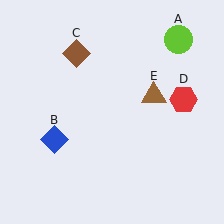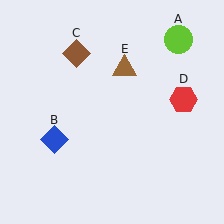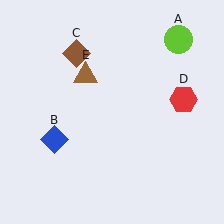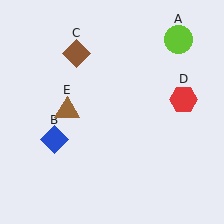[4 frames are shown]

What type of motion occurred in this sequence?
The brown triangle (object E) rotated counterclockwise around the center of the scene.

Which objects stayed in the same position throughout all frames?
Lime circle (object A) and blue diamond (object B) and brown diamond (object C) and red hexagon (object D) remained stationary.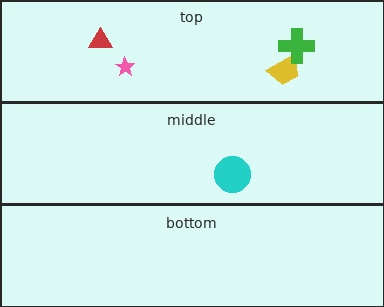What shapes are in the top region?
The yellow trapezoid, the pink star, the red triangle, the green cross.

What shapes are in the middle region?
The cyan circle.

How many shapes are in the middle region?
1.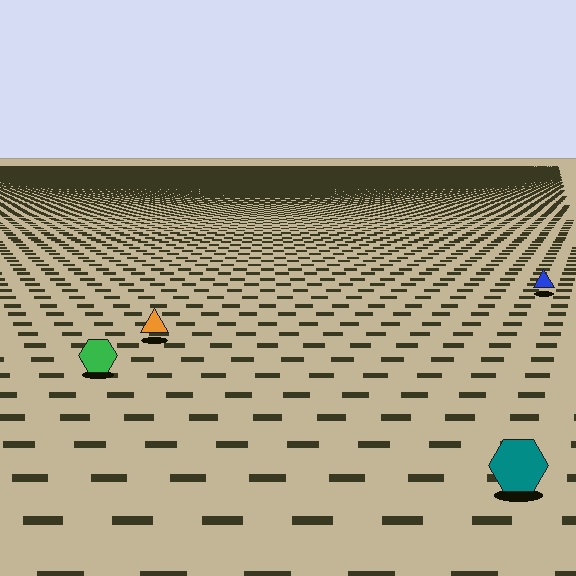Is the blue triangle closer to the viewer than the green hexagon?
No. The green hexagon is closer — you can tell from the texture gradient: the ground texture is coarser near it.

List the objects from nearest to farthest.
From nearest to farthest: the teal hexagon, the green hexagon, the orange triangle, the blue triangle.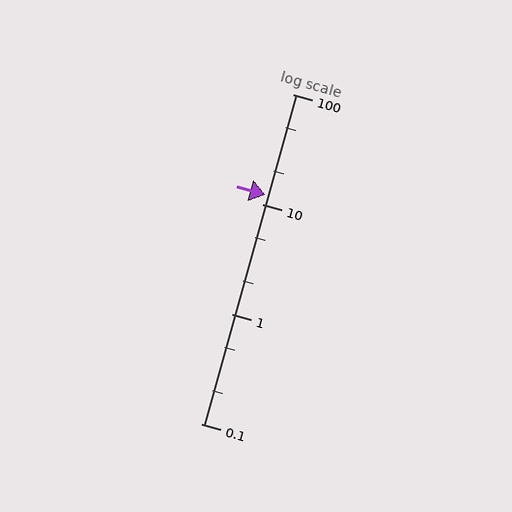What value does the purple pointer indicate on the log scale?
The pointer indicates approximately 12.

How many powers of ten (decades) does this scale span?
The scale spans 3 decades, from 0.1 to 100.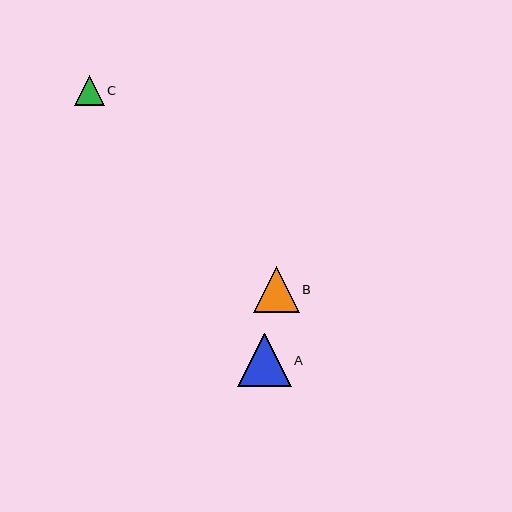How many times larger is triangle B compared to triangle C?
Triangle B is approximately 1.6 times the size of triangle C.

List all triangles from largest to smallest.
From largest to smallest: A, B, C.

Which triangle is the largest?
Triangle A is the largest with a size of approximately 53 pixels.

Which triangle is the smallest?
Triangle C is the smallest with a size of approximately 30 pixels.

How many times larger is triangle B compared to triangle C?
Triangle B is approximately 1.6 times the size of triangle C.